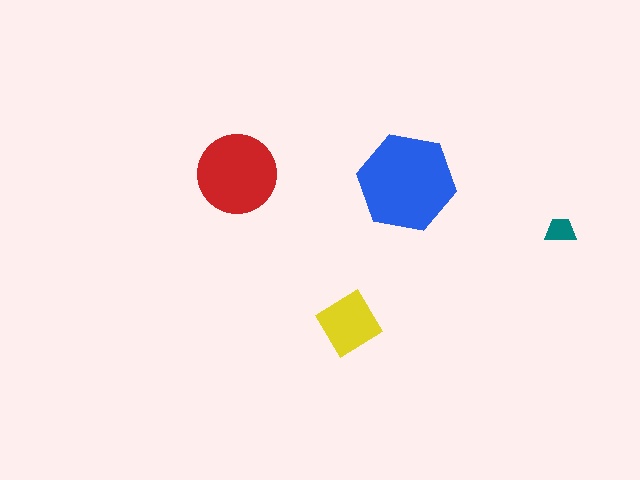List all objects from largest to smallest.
The blue hexagon, the red circle, the yellow diamond, the teal trapezoid.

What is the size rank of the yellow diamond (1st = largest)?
3rd.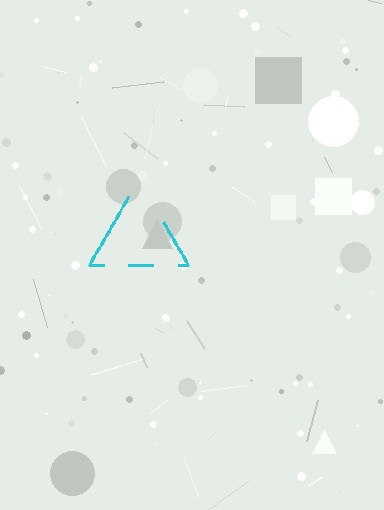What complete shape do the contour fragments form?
The contour fragments form a triangle.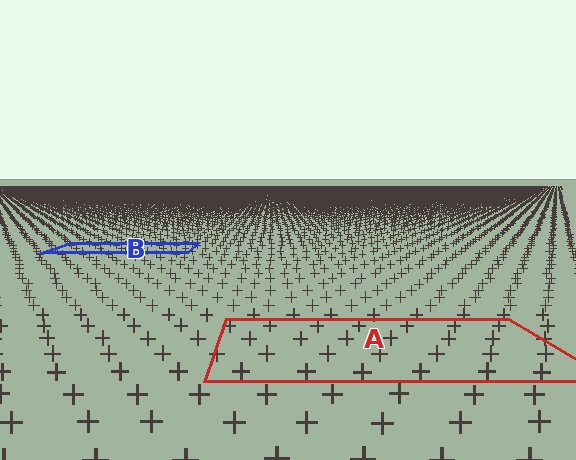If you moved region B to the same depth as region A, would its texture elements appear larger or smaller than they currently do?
They would appear larger. At a closer depth, the same texture elements are projected at a bigger on-screen size.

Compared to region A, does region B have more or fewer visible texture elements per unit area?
Region B has more texture elements per unit area — they are packed more densely because it is farther away.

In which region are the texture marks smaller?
The texture marks are smaller in region B, because it is farther away.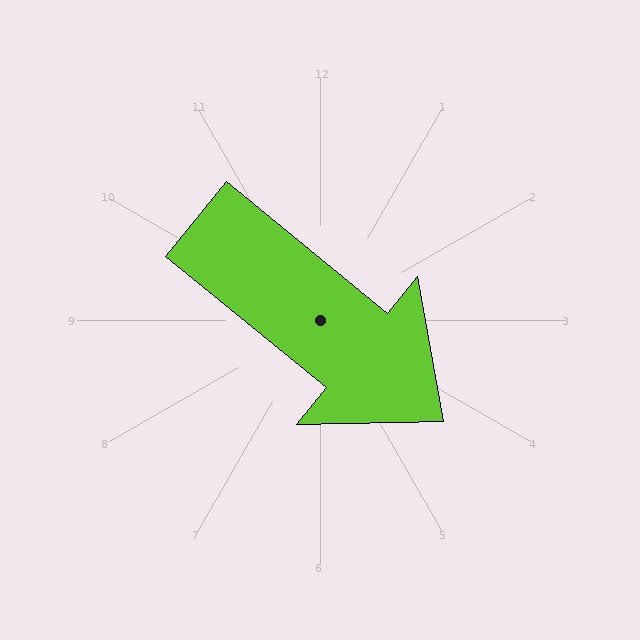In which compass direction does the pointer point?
Southeast.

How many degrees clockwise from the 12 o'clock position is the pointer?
Approximately 129 degrees.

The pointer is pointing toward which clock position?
Roughly 4 o'clock.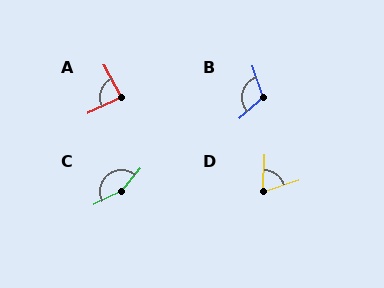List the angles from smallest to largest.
D (70°), A (86°), B (114°), C (157°).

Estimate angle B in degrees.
Approximately 114 degrees.